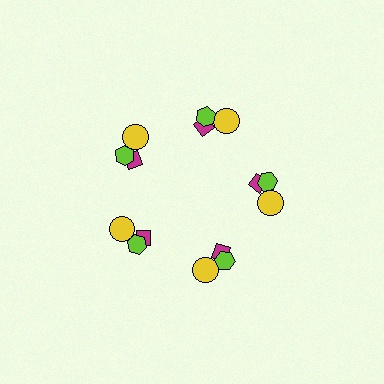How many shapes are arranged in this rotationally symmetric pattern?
There are 15 shapes, arranged in 5 groups of 3.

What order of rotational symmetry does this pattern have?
This pattern has 5-fold rotational symmetry.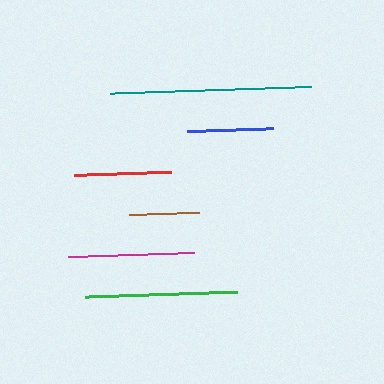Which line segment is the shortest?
The brown line is the shortest at approximately 71 pixels.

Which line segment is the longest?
The teal line is the longest at approximately 201 pixels.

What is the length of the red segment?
The red segment is approximately 97 pixels long.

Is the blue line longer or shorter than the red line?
The red line is longer than the blue line.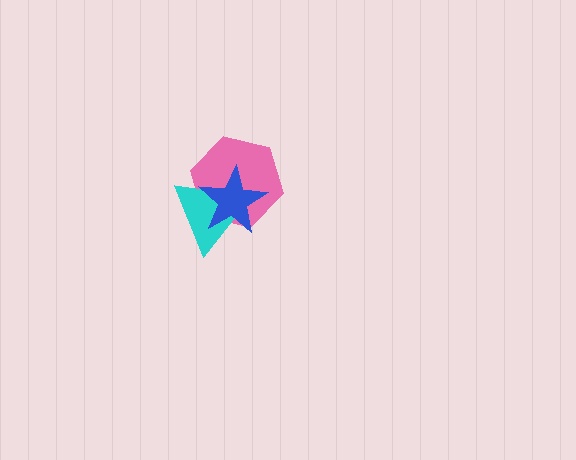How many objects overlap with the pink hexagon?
2 objects overlap with the pink hexagon.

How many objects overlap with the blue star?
2 objects overlap with the blue star.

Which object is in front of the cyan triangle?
The blue star is in front of the cyan triangle.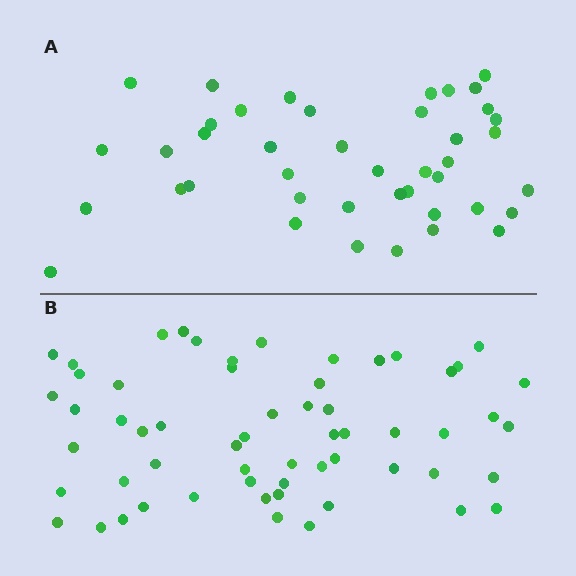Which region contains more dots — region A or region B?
Region B (the bottom region) has more dots.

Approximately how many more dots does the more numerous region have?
Region B has approximately 15 more dots than region A.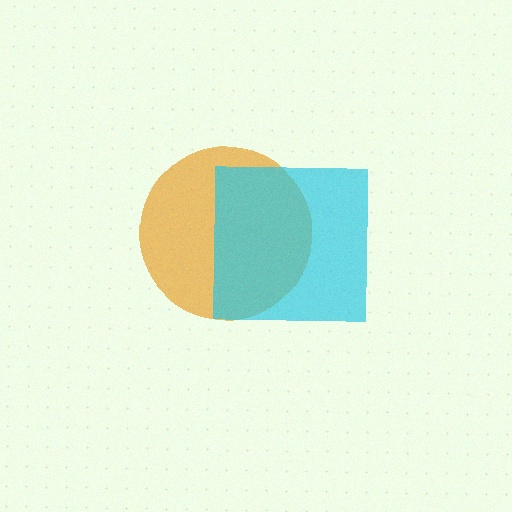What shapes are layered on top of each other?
The layered shapes are: an orange circle, a cyan square.